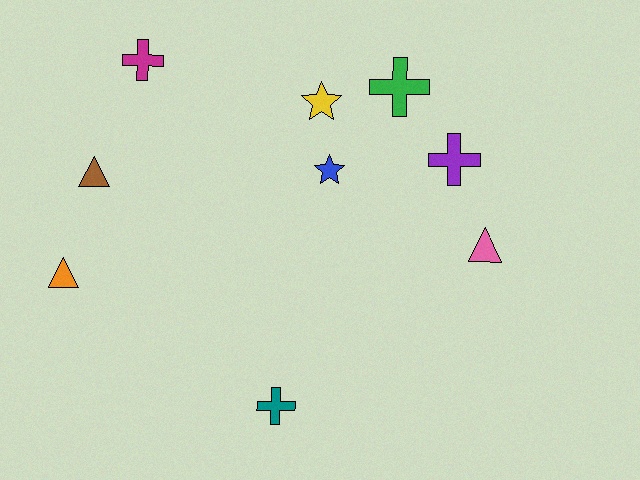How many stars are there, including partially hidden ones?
There are 2 stars.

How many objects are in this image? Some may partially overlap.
There are 9 objects.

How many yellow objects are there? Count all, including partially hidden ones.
There is 1 yellow object.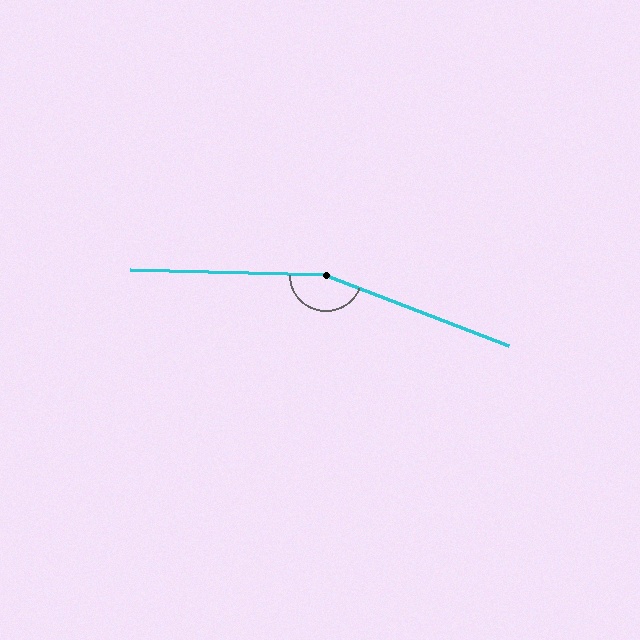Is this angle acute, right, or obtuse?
It is obtuse.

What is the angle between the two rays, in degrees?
Approximately 160 degrees.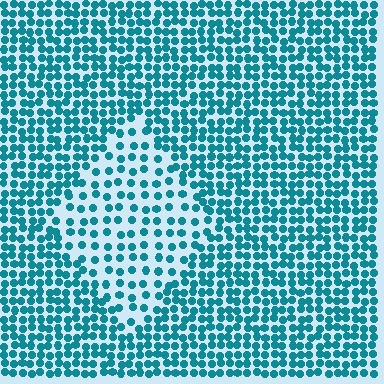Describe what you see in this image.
The image contains small teal elements arranged at two different densities. A diamond-shaped region is visible where the elements are less densely packed than the surrounding area.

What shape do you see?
I see a diamond.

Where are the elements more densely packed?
The elements are more densely packed outside the diamond boundary.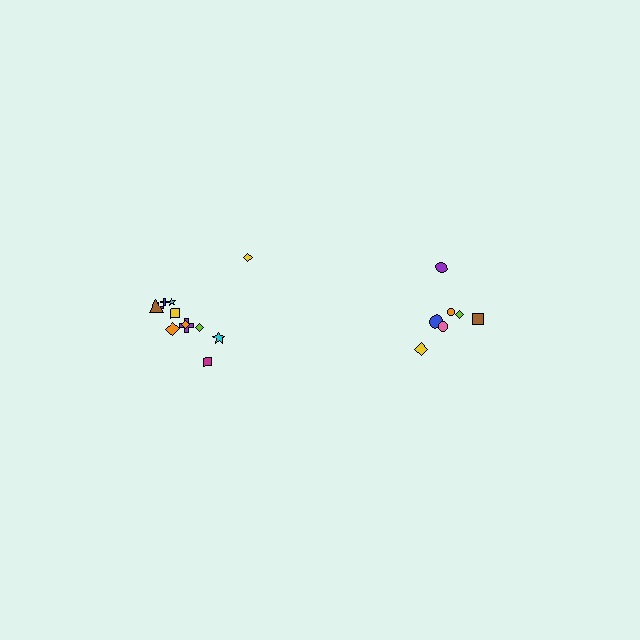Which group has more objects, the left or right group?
The left group.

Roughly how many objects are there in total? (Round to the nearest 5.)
Roughly 20 objects in total.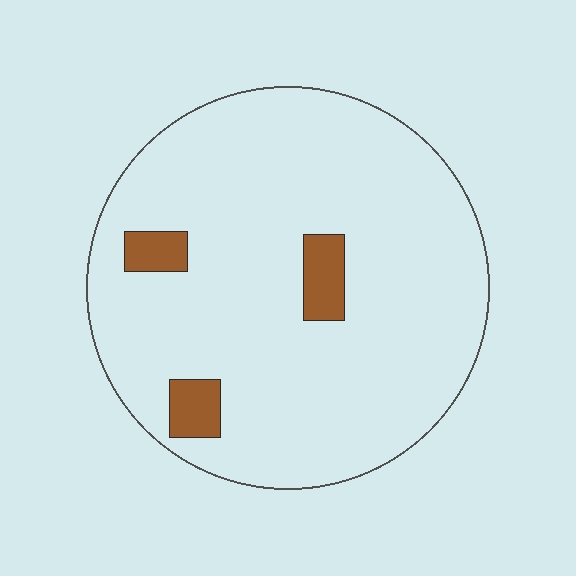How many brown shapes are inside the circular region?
3.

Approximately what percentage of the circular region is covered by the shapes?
Approximately 5%.